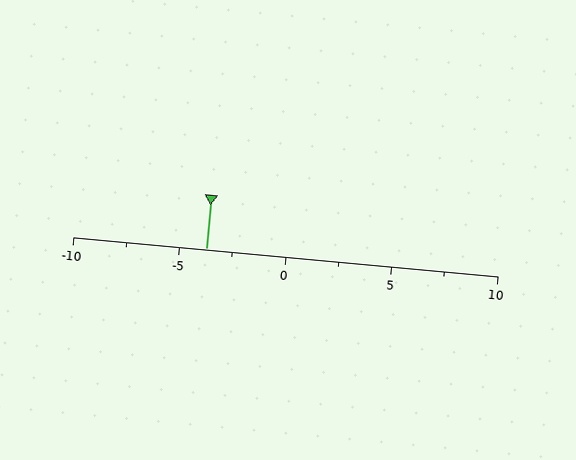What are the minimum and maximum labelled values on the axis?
The axis runs from -10 to 10.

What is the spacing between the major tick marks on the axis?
The major ticks are spaced 5 apart.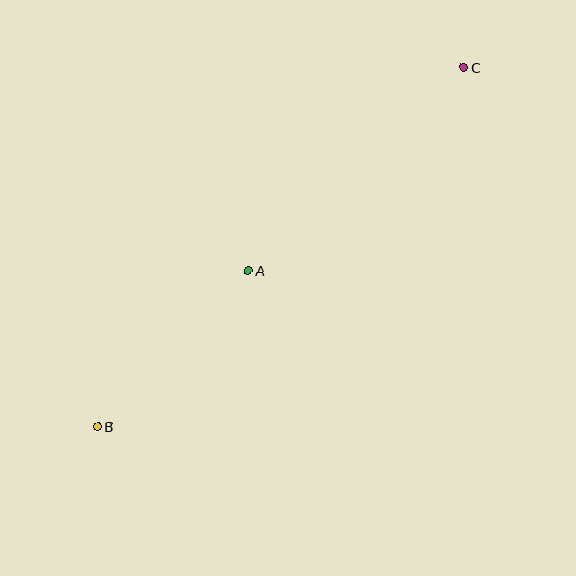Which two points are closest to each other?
Points A and B are closest to each other.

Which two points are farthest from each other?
Points B and C are farthest from each other.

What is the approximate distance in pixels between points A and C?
The distance between A and C is approximately 296 pixels.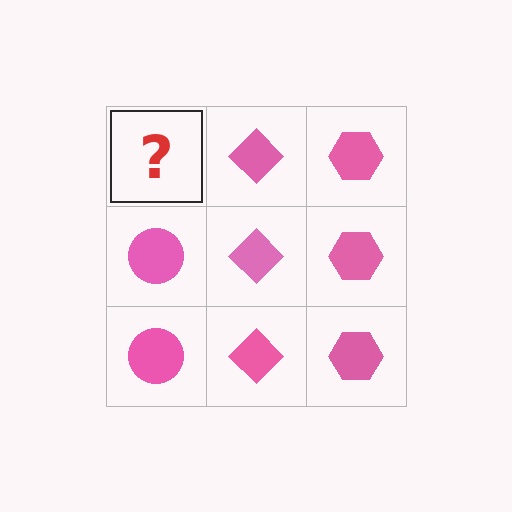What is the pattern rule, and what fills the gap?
The rule is that each column has a consistent shape. The gap should be filled with a pink circle.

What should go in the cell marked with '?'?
The missing cell should contain a pink circle.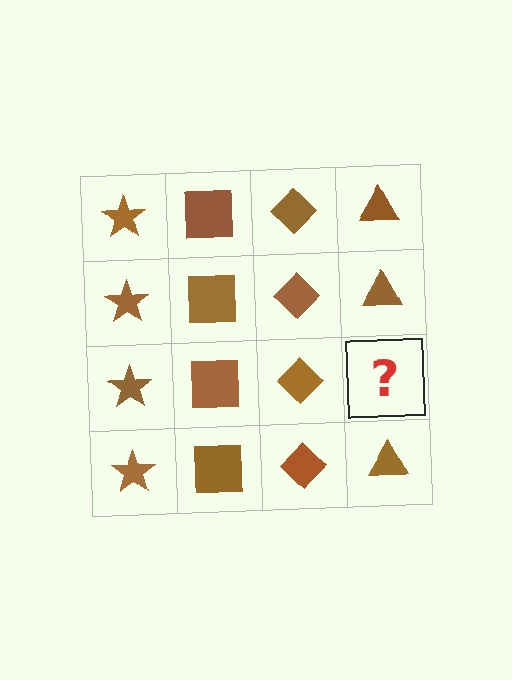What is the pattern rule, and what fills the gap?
The rule is that each column has a consistent shape. The gap should be filled with a brown triangle.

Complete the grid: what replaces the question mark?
The question mark should be replaced with a brown triangle.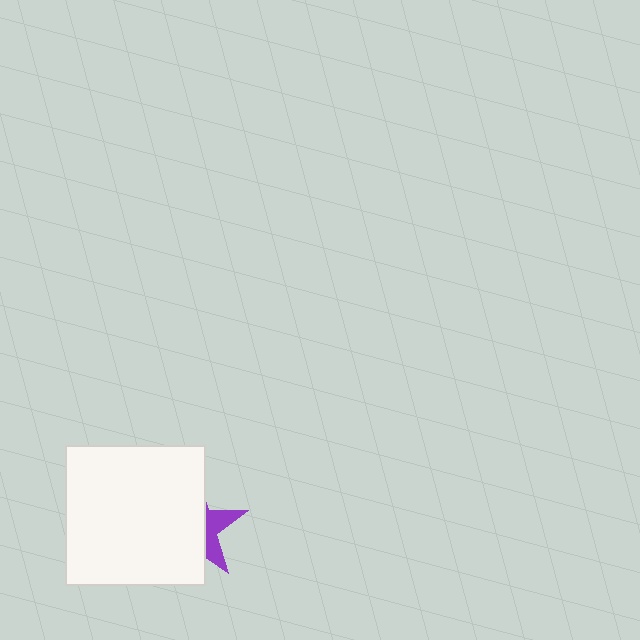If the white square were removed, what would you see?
You would see the complete purple star.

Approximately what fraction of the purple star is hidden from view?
Roughly 68% of the purple star is hidden behind the white square.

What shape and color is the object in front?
The object in front is a white square.